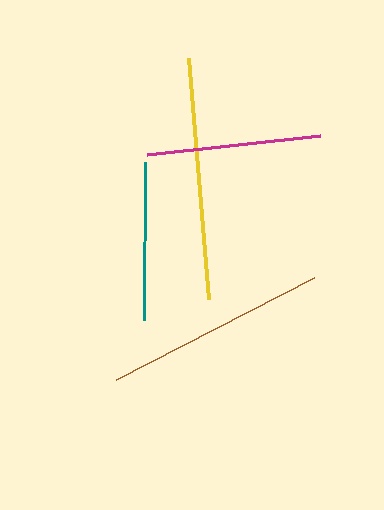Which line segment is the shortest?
The teal line is the shortest at approximately 157 pixels.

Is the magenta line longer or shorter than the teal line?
The magenta line is longer than the teal line.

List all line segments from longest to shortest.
From longest to shortest: yellow, brown, magenta, teal.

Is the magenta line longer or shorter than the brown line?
The brown line is longer than the magenta line.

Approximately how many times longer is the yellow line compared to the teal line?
The yellow line is approximately 1.5 times the length of the teal line.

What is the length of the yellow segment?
The yellow segment is approximately 242 pixels long.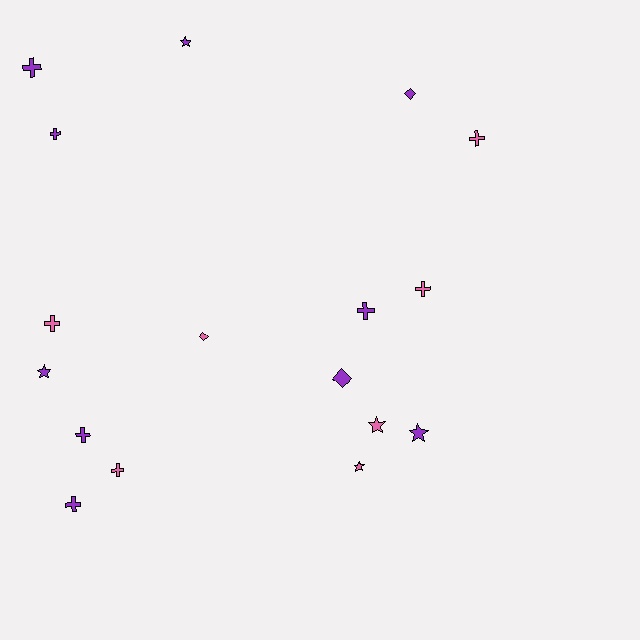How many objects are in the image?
There are 17 objects.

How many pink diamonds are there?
There is 1 pink diamond.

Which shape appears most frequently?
Cross, with 9 objects.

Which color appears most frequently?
Purple, with 10 objects.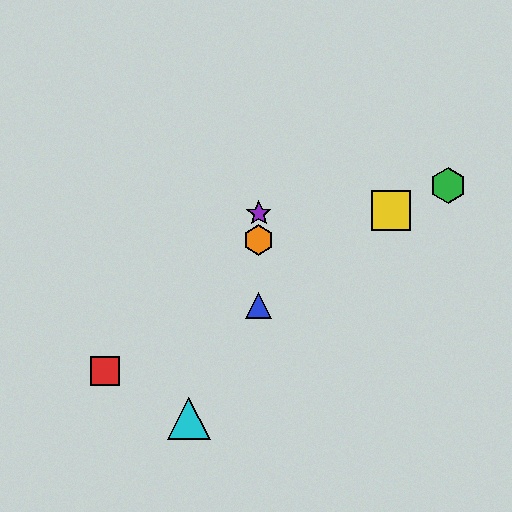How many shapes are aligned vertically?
3 shapes (the blue triangle, the purple star, the orange hexagon) are aligned vertically.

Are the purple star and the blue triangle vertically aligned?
Yes, both are at x≈259.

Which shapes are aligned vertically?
The blue triangle, the purple star, the orange hexagon are aligned vertically.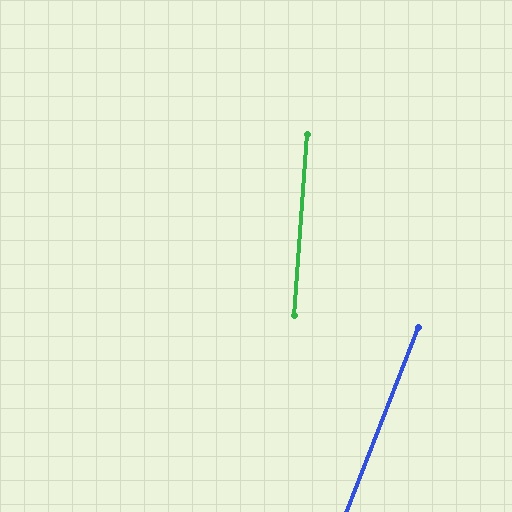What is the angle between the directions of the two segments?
Approximately 17 degrees.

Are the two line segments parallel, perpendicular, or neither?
Neither parallel nor perpendicular — they differ by about 17°.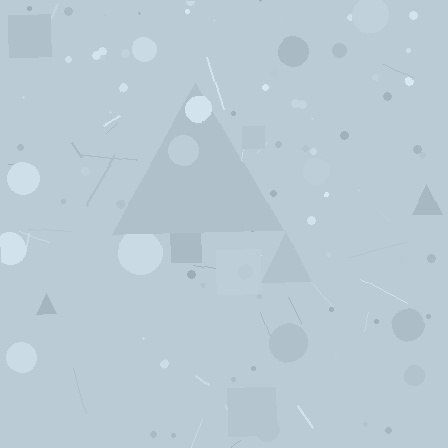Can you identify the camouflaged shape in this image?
The camouflaged shape is a triangle.